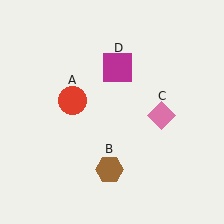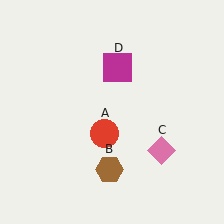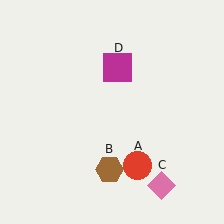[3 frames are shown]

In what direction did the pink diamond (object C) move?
The pink diamond (object C) moved down.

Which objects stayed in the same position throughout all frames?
Brown hexagon (object B) and magenta square (object D) remained stationary.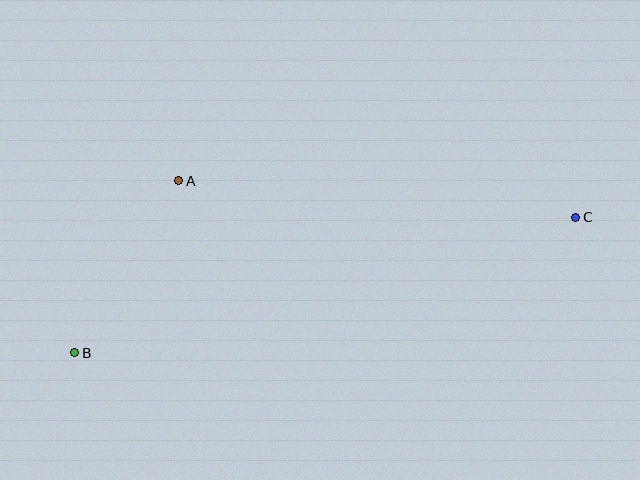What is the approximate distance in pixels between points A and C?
The distance between A and C is approximately 399 pixels.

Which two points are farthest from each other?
Points B and C are farthest from each other.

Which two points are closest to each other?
Points A and B are closest to each other.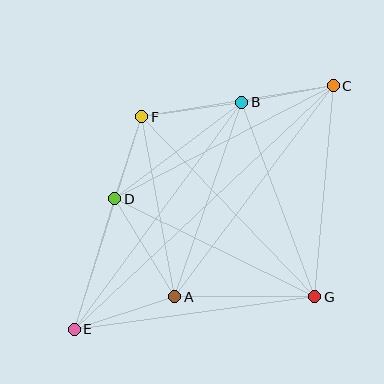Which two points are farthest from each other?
Points C and E are farthest from each other.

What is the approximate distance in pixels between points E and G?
The distance between E and G is approximately 243 pixels.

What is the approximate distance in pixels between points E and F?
The distance between E and F is approximately 223 pixels.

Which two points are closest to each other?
Points D and F are closest to each other.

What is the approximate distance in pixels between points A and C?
The distance between A and C is approximately 264 pixels.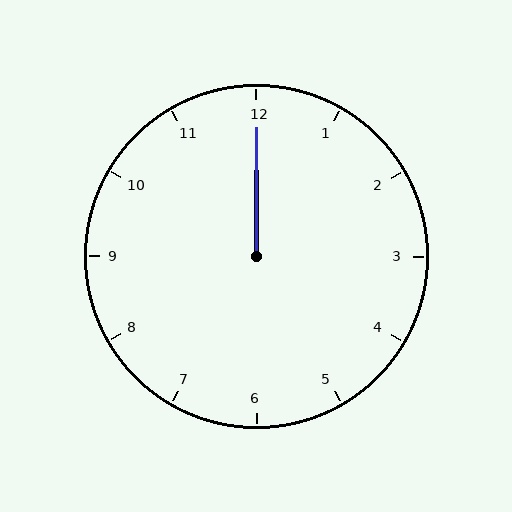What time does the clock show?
12:00.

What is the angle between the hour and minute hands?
Approximately 0 degrees.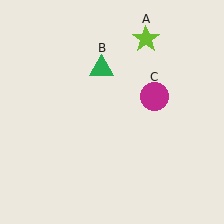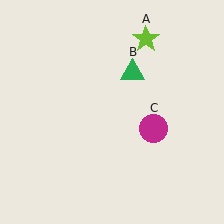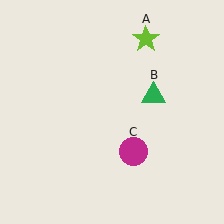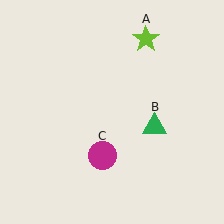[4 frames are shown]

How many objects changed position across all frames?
2 objects changed position: green triangle (object B), magenta circle (object C).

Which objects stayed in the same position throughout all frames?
Lime star (object A) remained stationary.